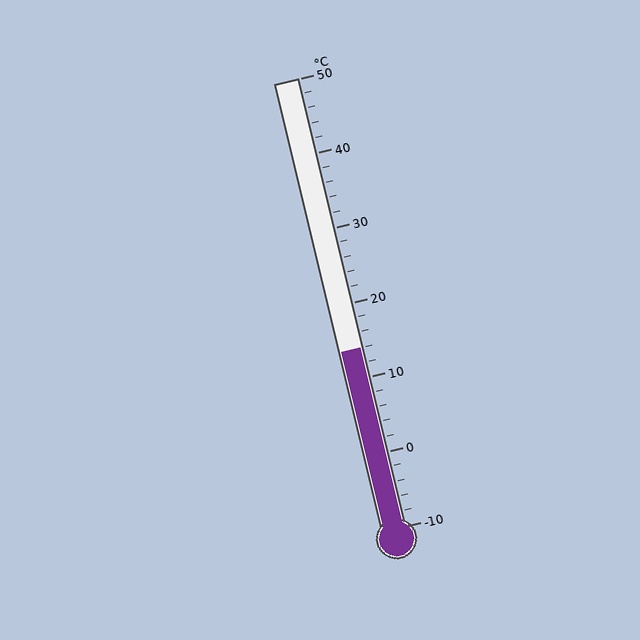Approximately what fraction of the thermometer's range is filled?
The thermometer is filled to approximately 40% of its range.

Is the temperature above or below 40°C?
The temperature is below 40°C.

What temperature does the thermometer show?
The thermometer shows approximately 14°C.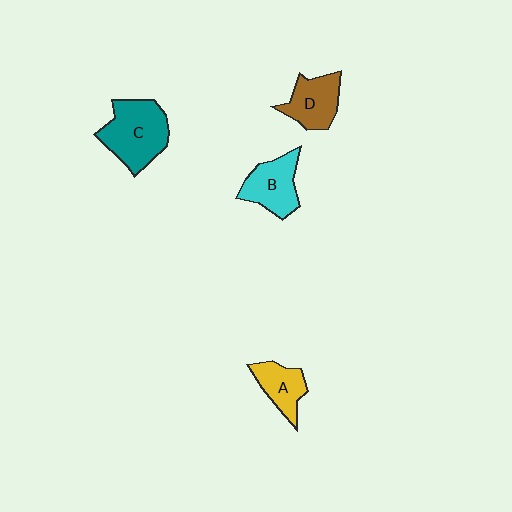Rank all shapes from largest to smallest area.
From largest to smallest: C (teal), B (cyan), D (brown), A (yellow).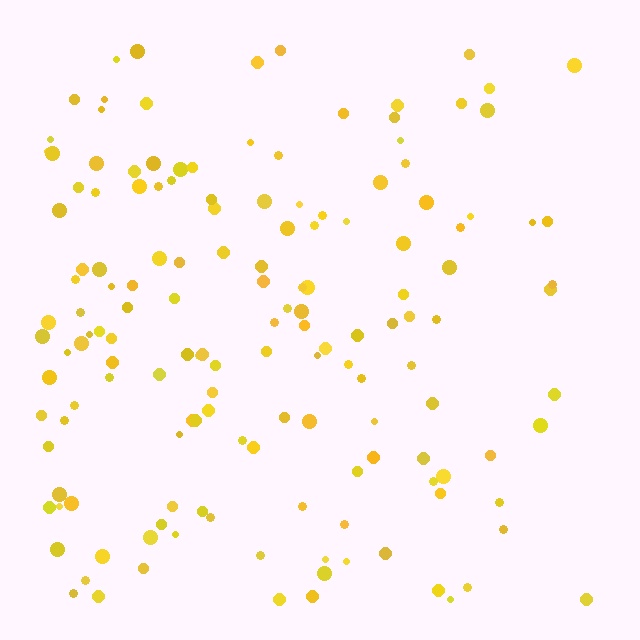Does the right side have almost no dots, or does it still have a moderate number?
Still a moderate number, just noticeably fewer than the left.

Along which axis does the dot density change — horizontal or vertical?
Horizontal.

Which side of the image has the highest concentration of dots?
The left.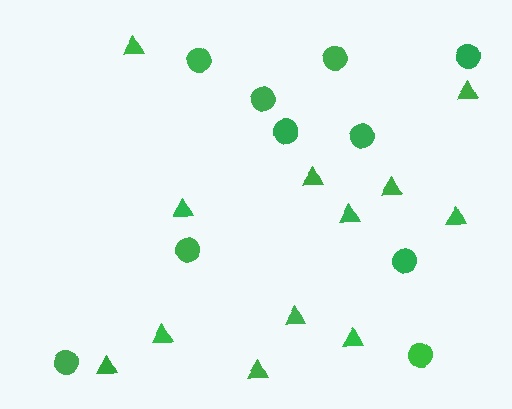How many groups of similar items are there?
There are 2 groups: one group of circles (10) and one group of triangles (12).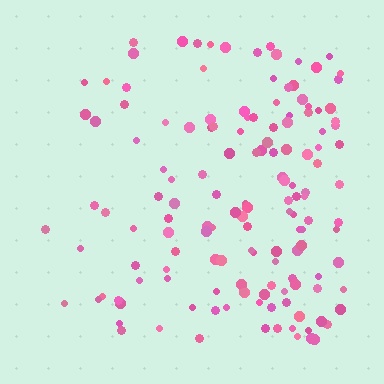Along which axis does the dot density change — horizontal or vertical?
Horizontal.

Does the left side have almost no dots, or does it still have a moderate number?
Still a moderate number, just noticeably fewer than the right.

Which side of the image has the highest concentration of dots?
The right.